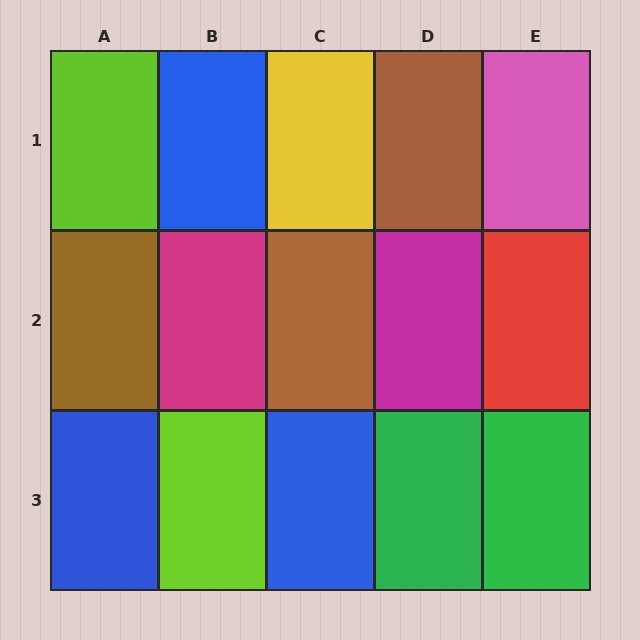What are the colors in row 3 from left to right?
Blue, lime, blue, green, green.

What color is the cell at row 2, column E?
Red.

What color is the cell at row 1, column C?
Yellow.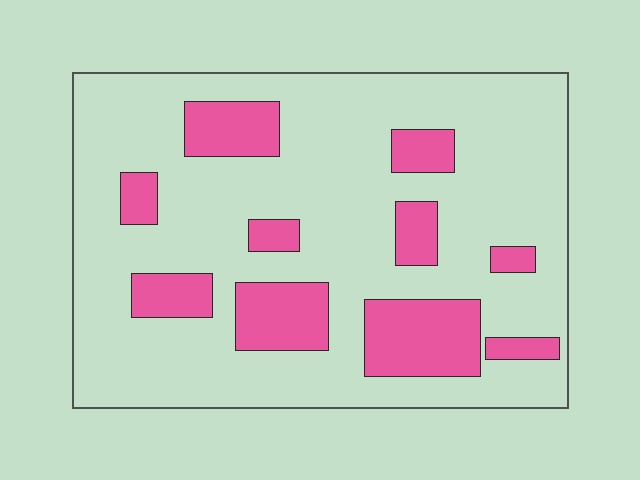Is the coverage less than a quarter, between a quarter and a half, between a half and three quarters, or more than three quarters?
Less than a quarter.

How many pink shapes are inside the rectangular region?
10.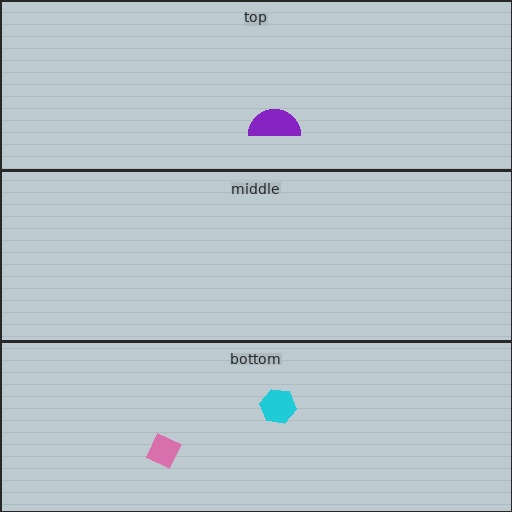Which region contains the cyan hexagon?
The bottom region.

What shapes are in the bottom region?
The cyan hexagon, the pink diamond.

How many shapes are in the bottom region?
2.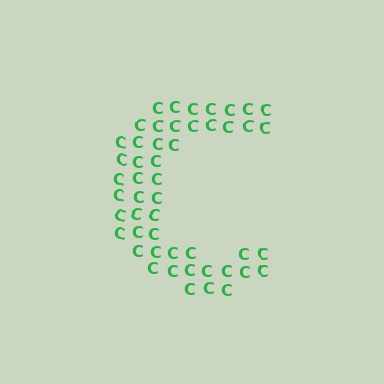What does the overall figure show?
The overall figure shows the letter C.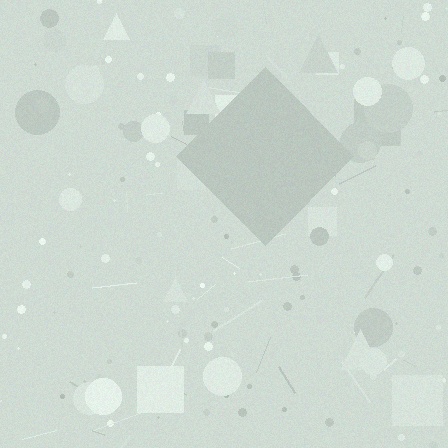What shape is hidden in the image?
A diamond is hidden in the image.